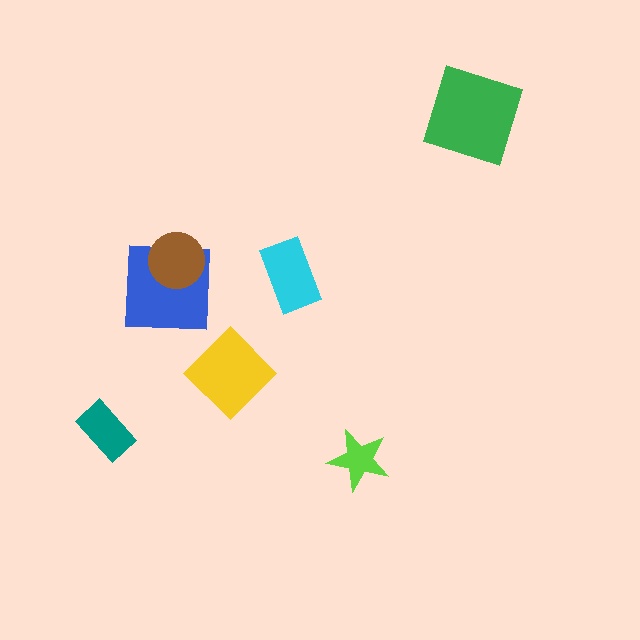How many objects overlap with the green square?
0 objects overlap with the green square.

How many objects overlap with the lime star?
0 objects overlap with the lime star.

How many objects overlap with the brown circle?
1 object overlaps with the brown circle.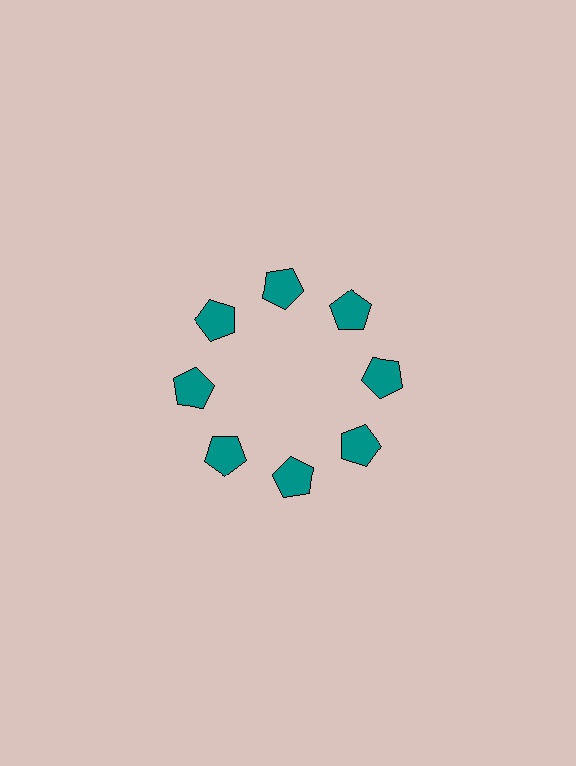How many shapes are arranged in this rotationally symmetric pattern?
There are 8 shapes, arranged in 8 groups of 1.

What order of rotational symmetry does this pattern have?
This pattern has 8-fold rotational symmetry.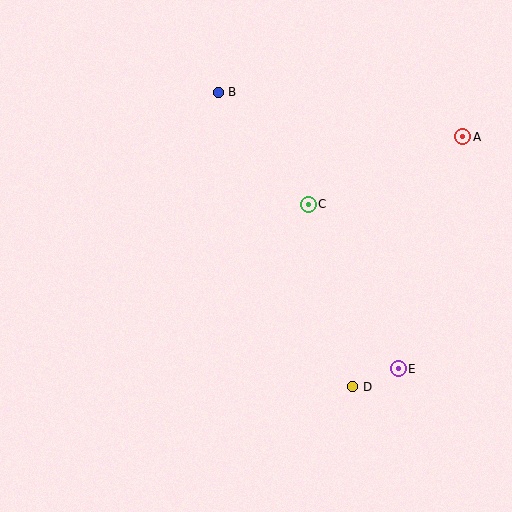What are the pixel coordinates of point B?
Point B is at (218, 92).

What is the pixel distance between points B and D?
The distance between B and D is 324 pixels.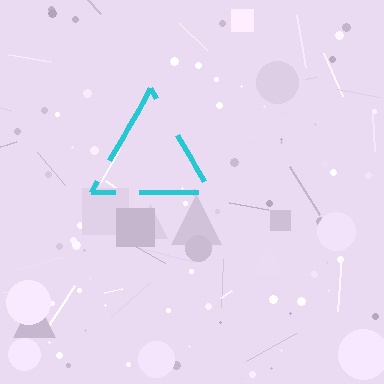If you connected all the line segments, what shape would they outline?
They would outline a triangle.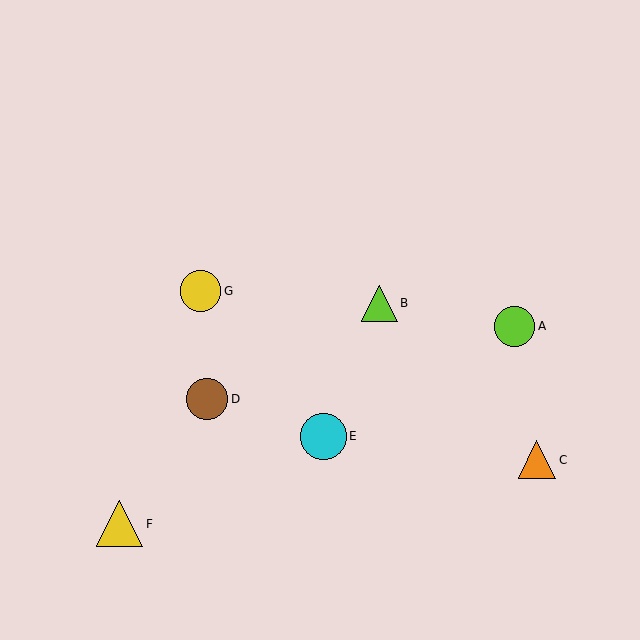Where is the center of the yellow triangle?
The center of the yellow triangle is at (120, 524).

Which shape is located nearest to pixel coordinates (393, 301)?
The lime triangle (labeled B) at (379, 303) is nearest to that location.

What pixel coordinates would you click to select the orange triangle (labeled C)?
Click at (537, 460) to select the orange triangle C.